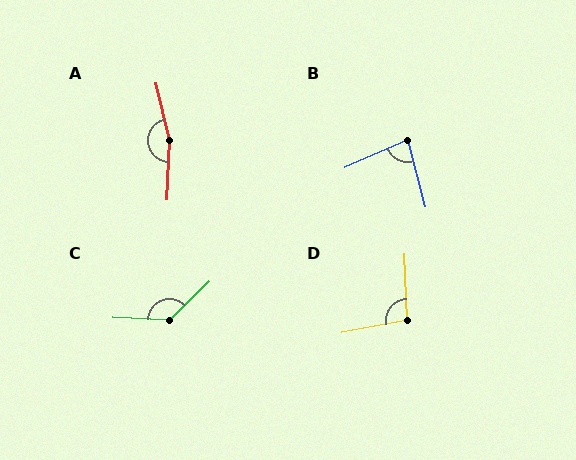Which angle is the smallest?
B, at approximately 81 degrees.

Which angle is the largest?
A, at approximately 165 degrees.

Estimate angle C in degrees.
Approximately 134 degrees.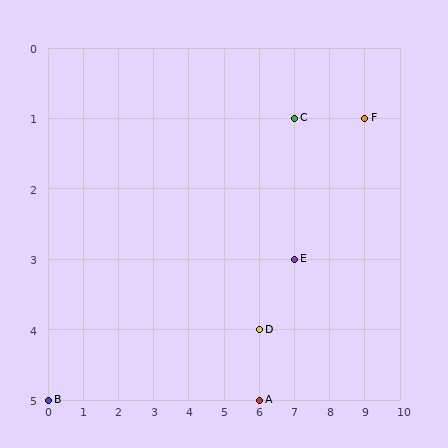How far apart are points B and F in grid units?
Points B and F are 9 columns and 4 rows apart (about 9.8 grid units diagonally).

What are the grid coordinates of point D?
Point D is at grid coordinates (6, 4).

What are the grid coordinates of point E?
Point E is at grid coordinates (7, 3).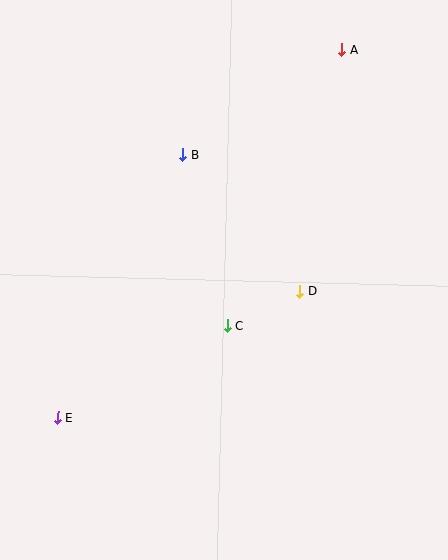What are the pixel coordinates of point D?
Point D is at (300, 291).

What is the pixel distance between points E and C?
The distance between E and C is 193 pixels.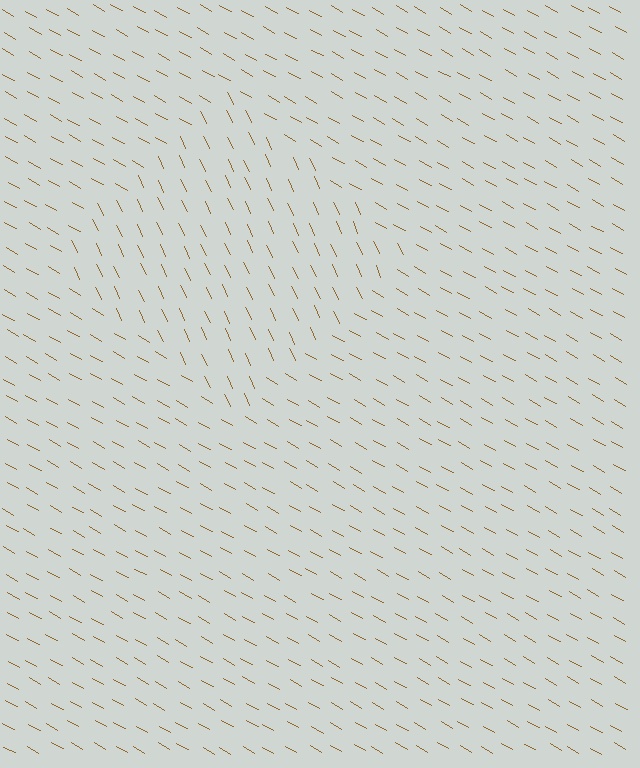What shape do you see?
I see a diamond.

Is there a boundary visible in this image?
Yes, there is a texture boundary formed by a change in line orientation.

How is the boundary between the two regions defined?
The boundary is defined purely by a change in line orientation (approximately 36 degrees difference). All lines are the same color and thickness.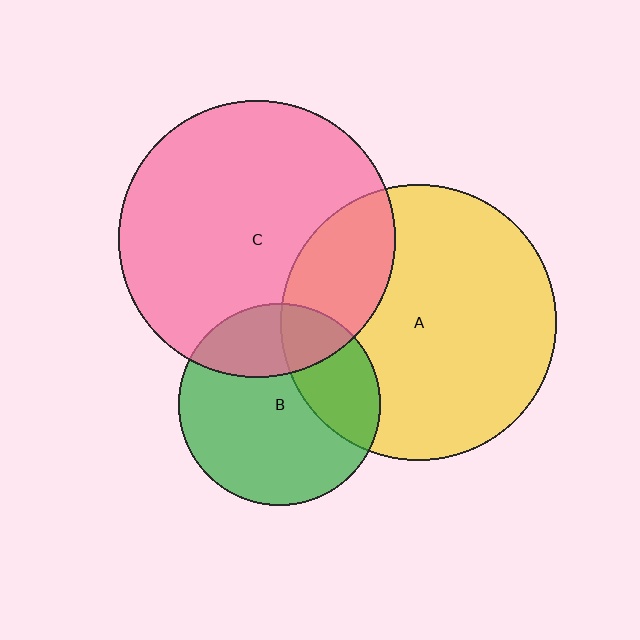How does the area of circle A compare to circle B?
Approximately 1.9 times.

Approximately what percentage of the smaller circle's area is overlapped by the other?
Approximately 25%.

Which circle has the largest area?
Circle C (pink).